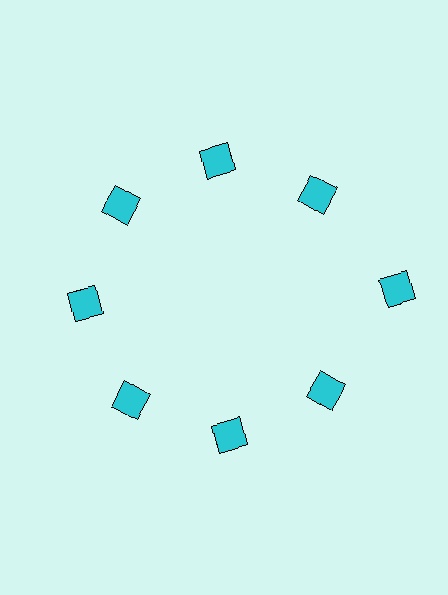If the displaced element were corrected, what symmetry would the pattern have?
It would have 8-fold rotational symmetry — the pattern would map onto itself every 45 degrees.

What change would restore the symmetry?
The symmetry would be restored by moving it inward, back onto the ring so that all 8 diamonds sit at equal angles and equal distance from the center.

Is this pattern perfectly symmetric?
No. The 8 cyan diamonds are arranged in a ring, but one element near the 3 o'clock position is pushed outward from the center, breaking the 8-fold rotational symmetry.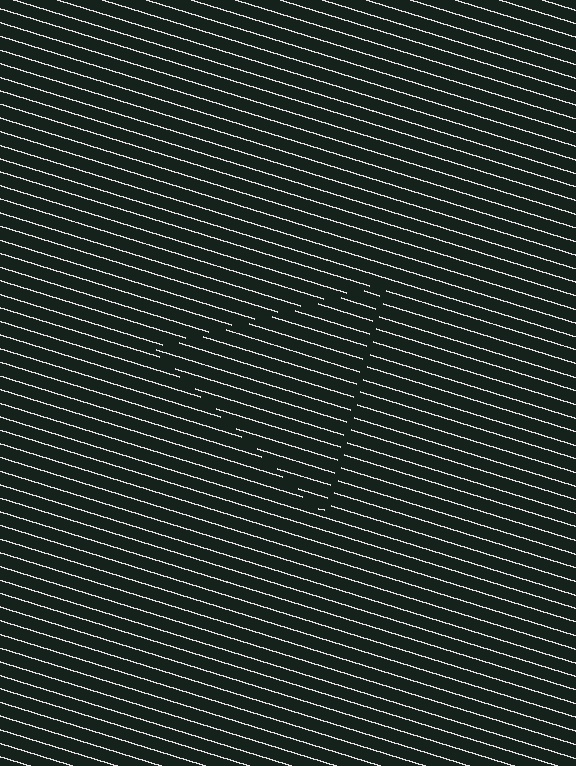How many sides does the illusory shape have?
3 sides — the line-ends trace a triangle.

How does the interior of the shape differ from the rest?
The interior of the shape contains the same grating, shifted by half a period — the contour is defined by the phase discontinuity where line-ends from the inner and outer gratings abut.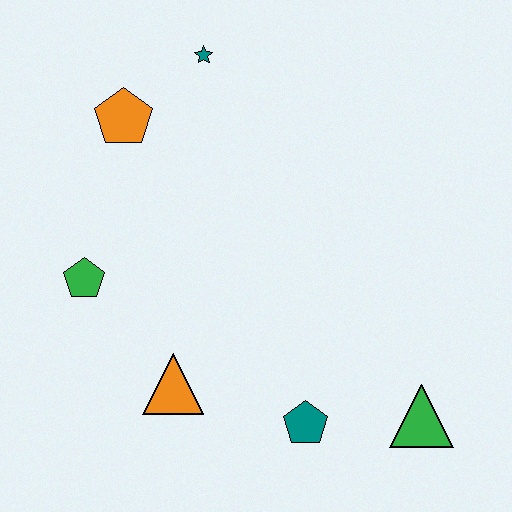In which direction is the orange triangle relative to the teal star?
The orange triangle is below the teal star.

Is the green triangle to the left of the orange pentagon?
No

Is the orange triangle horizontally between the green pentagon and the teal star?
Yes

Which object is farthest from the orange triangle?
The teal star is farthest from the orange triangle.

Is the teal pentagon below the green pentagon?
Yes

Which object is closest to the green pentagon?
The orange triangle is closest to the green pentagon.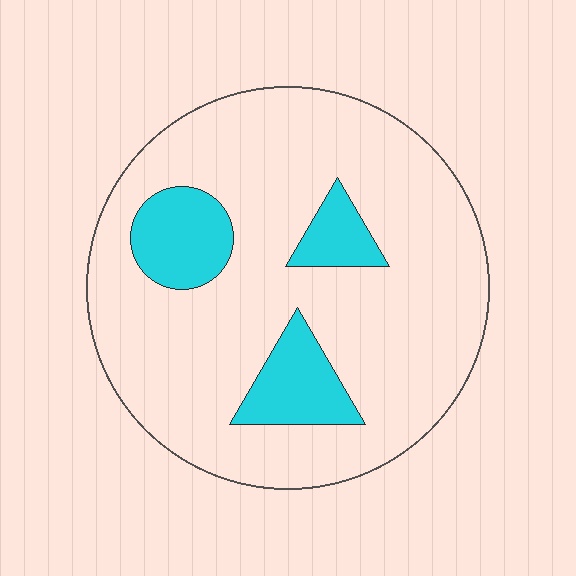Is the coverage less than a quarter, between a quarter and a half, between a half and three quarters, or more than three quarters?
Less than a quarter.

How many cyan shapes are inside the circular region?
3.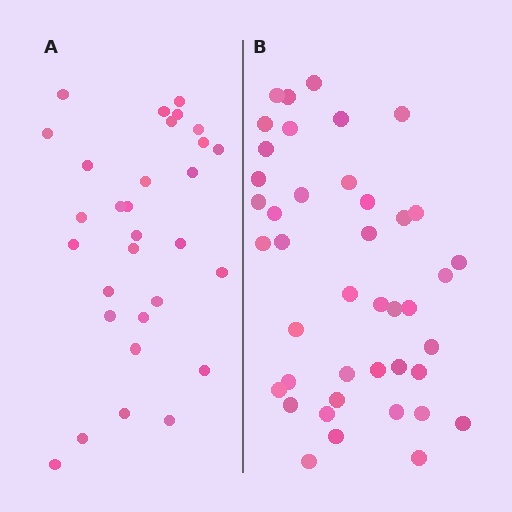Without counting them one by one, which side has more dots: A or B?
Region B (the right region) has more dots.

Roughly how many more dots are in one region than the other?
Region B has roughly 12 or so more dots than region A.